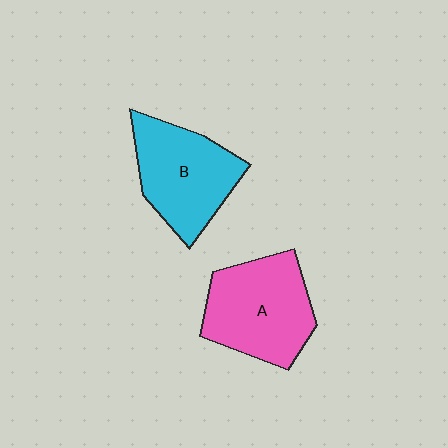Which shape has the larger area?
Shape A (pink).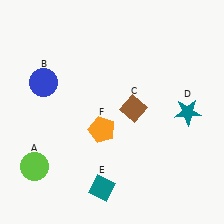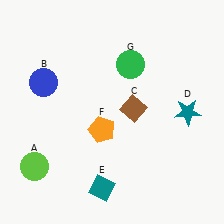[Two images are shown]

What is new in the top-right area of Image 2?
A green circle (G) was added in the top-right area of Image 2.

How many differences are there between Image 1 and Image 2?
There is 1 difference between the two images.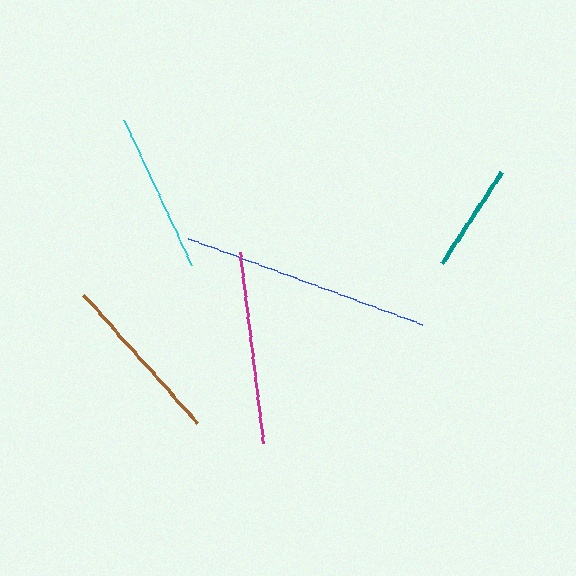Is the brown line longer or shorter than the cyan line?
The brown line is longer than the cyan line.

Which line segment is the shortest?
The teal line is the shortest at approximately 109 pixels.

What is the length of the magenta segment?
The magenta segment is approximately 193 pixels long.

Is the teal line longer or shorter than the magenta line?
The magenta line is longer than the teal line.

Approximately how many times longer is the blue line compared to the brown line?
The blue line is approximately 1.5 times the length of the brown line.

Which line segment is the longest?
The blue line is the longest at approximately 249 pixels.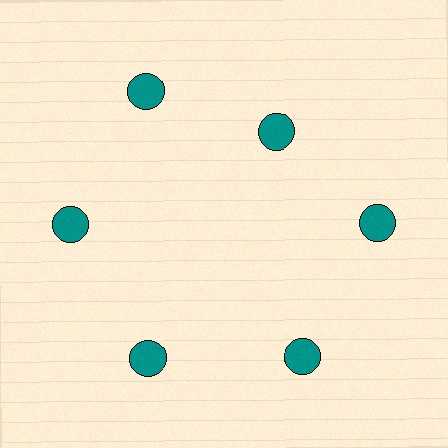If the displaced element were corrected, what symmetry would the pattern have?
It would have 6-fold rotational symmetry — the pattern would map onto itself every 60 degrees.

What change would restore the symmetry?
The symmetry would be restored by moving it outward, back onto the ring so that all 6 circles sit at equal angles and equal distance from the center.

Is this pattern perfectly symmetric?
No. The 6 teal circles are arranged in a ring, but one element near the 1 o'clock position is pulled inward toward the center, breaking the 6-fold rotational symmetry.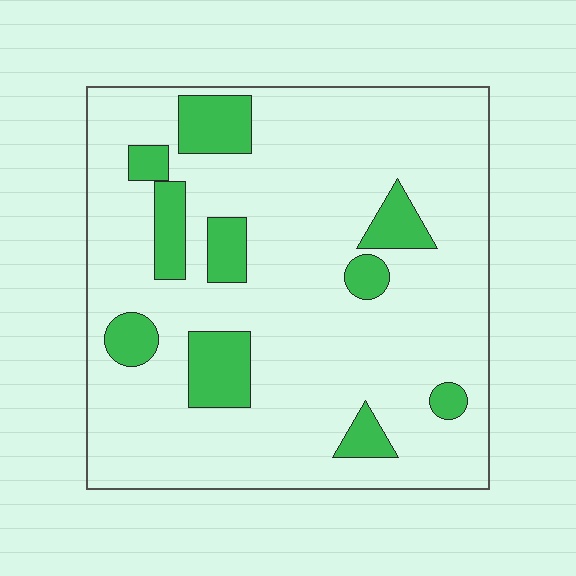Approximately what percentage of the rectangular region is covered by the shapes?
Approximately 15%.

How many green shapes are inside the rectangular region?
10.